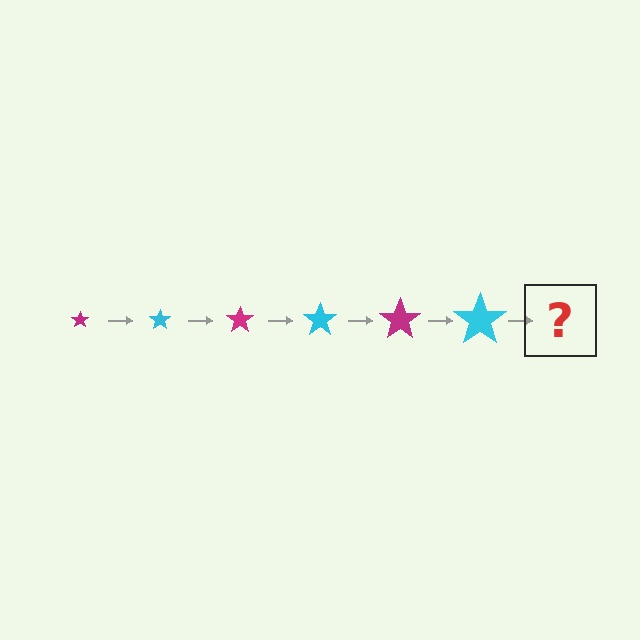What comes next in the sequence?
The next element should be a magenta star, larger than the previous one.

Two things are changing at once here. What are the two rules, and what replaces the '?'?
The two rules are that the star grows larger each step and the color cycles through magenta and cyan. The '?' should be a magenta star, larger than the previous one.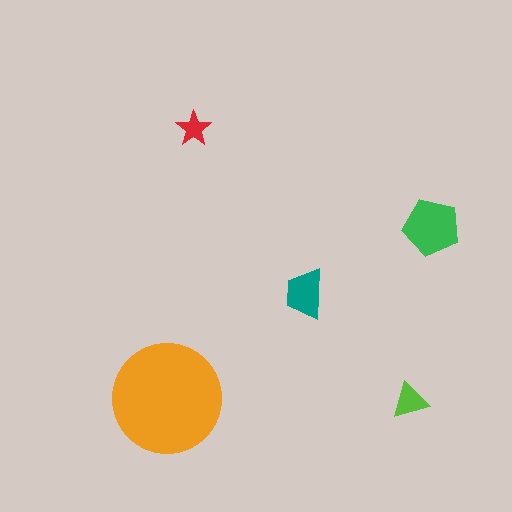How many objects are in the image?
There are 5 objects in the image.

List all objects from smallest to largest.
The red star, the lime triangle, the teal trapezoid, the green pentagon, the orange circle.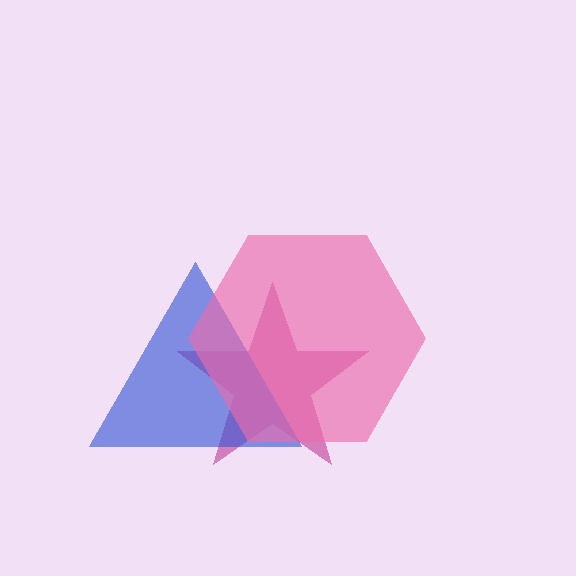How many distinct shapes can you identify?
There are 3 distinct shapes: a magenta star, a blue triangle, a pink hexagon.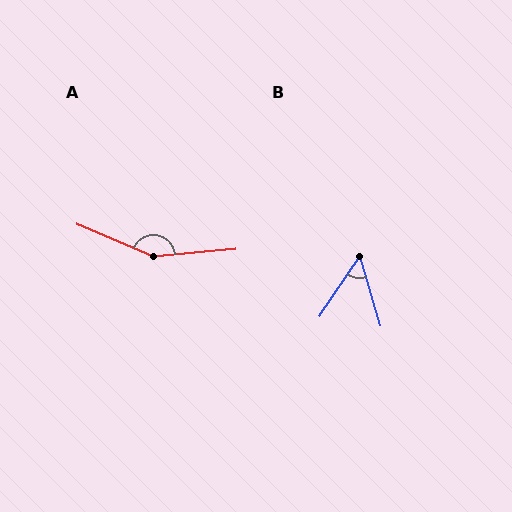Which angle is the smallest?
B, at approximately 50 degrees.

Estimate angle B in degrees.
Approximately 50 degrees.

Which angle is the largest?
A, at approximately 152 degrees.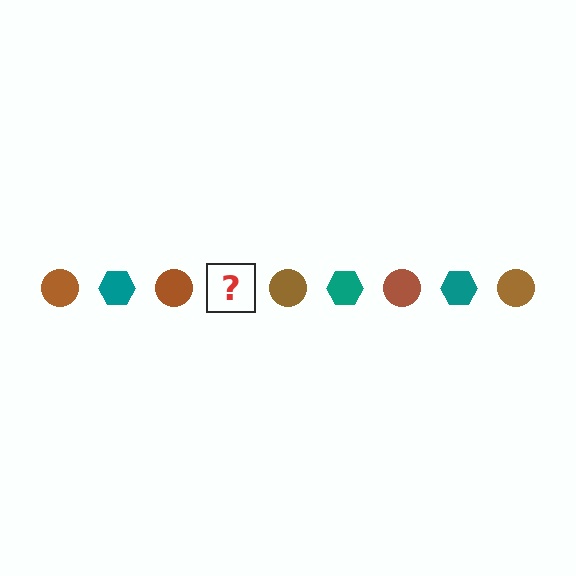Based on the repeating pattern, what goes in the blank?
The blank should be a teal hexagon.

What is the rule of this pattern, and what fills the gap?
The rule is that the pattern alternates between brown circle and teal hexagon. The gap should be filled with a teal hexagon.